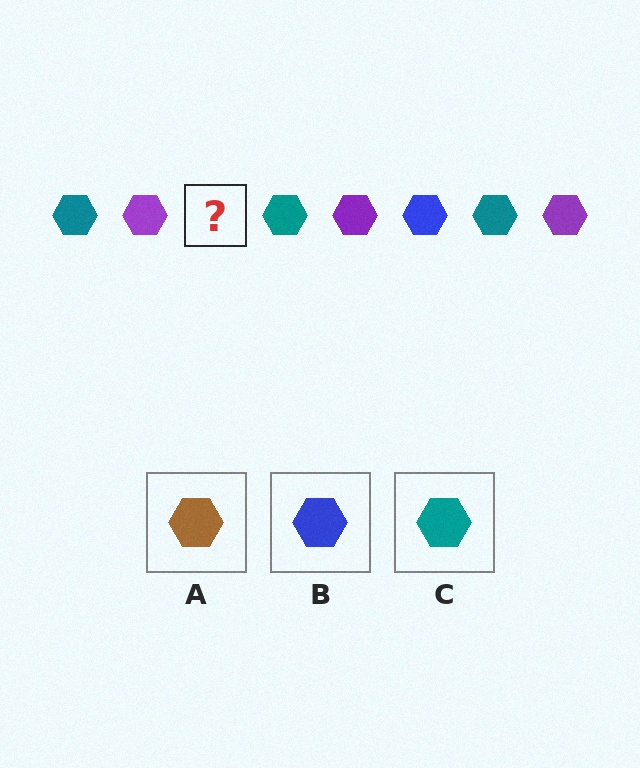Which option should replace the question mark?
Option B.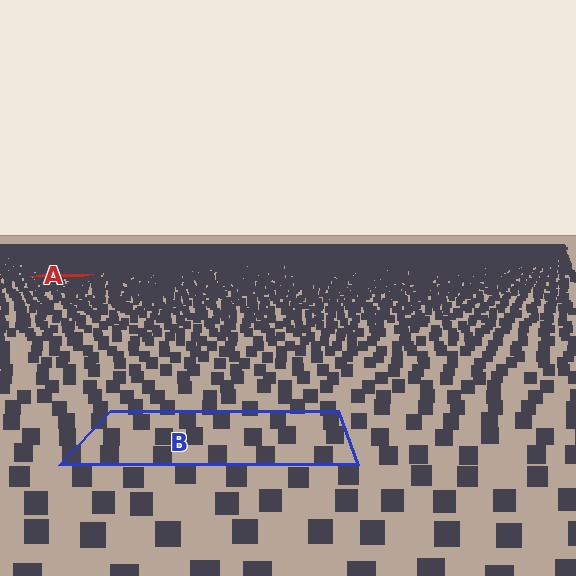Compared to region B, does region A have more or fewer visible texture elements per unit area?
Region A has more texture elements per unit area — they are packed more densely because it is farther away.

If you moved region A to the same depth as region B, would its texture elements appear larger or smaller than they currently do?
They would appear larger. At a closer depth, the same texture elements are projected at a bigger on-screen size.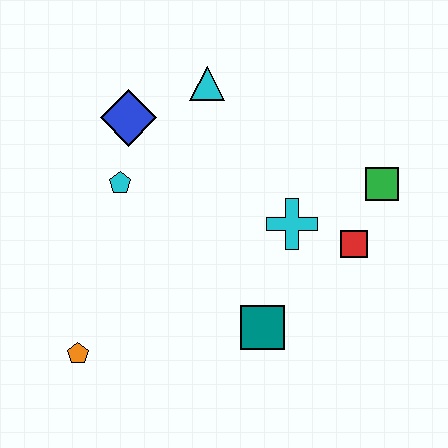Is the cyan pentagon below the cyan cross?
No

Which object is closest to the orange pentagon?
The cyan pentagon is closest to the orange pentagon.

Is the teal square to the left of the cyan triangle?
No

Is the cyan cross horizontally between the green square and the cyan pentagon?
Yes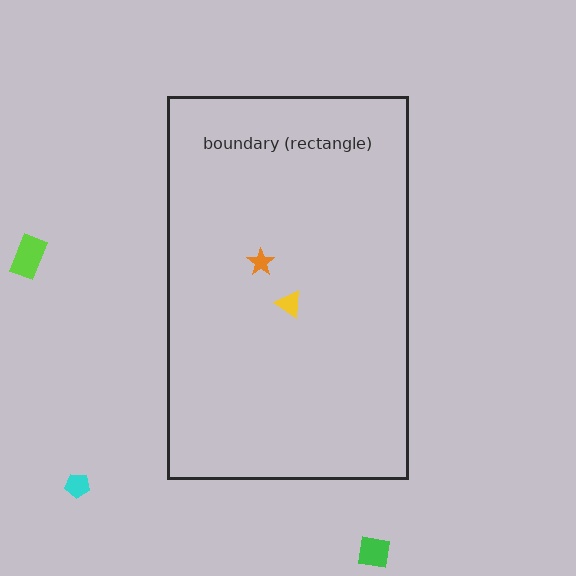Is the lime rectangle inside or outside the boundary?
Outside.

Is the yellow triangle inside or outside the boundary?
Inside.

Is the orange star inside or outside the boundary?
Inside.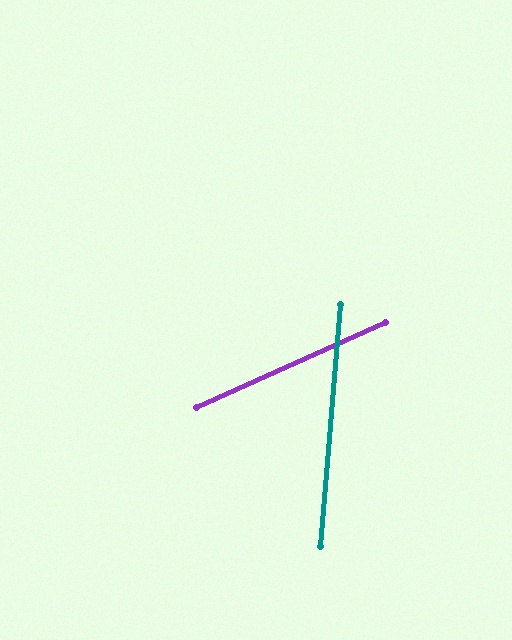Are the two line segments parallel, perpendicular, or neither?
Neither parallel nor perpendicular — they differ by about 61°.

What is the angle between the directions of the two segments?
Approximately 61 degrees.